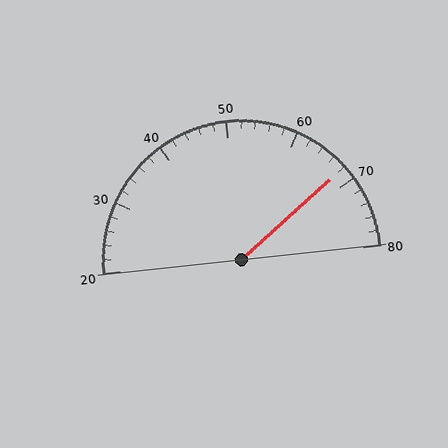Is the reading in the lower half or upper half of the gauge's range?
The reading is in the upper half of the range (20 to 80).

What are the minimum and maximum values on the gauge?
The gauge ranges from 20 to 80.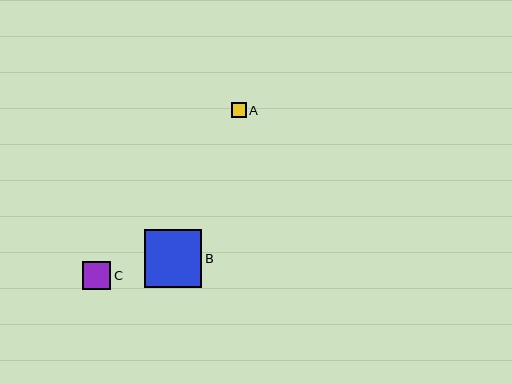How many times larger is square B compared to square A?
Square B is approximately 3.8 times the size of square A.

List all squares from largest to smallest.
From largest to smallest: B, C, A.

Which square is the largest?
Square B is the largest with a size of approximately 58 pixels.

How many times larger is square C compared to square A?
Square C is approximately 1.8 times the size of square A.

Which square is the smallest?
Square A is the smallest with a size of approximately 15 pixels.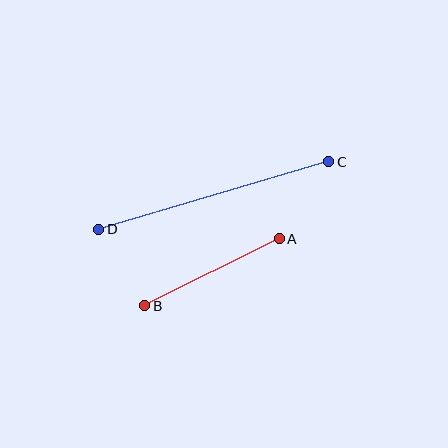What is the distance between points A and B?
The distance is approximately 150 pixels.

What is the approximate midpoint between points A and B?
The midpoint is at approximately (212, 272) pixels.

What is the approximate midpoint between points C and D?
The midpoint is at approximately (214, 196) pixels.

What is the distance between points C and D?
The distance is approximately 239 pixels.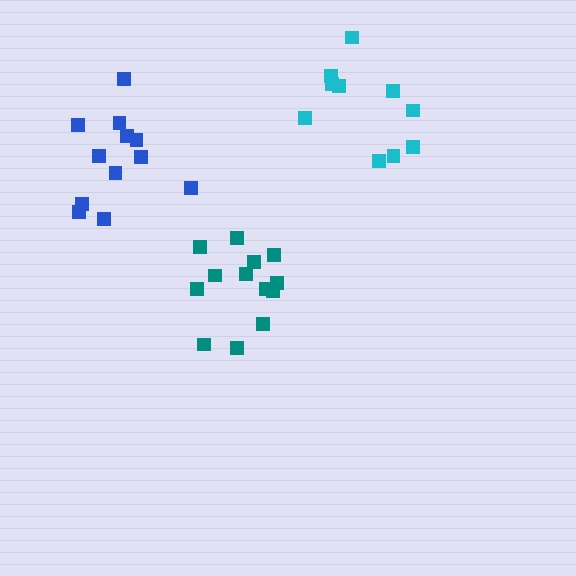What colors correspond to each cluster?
The clusters are colored: blue, teal, cyan.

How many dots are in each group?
Group 1: 12 dots, Group 2: 13 dots, Group 3: 10 dots (35 total).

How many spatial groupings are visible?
There are 3 spatial groupings.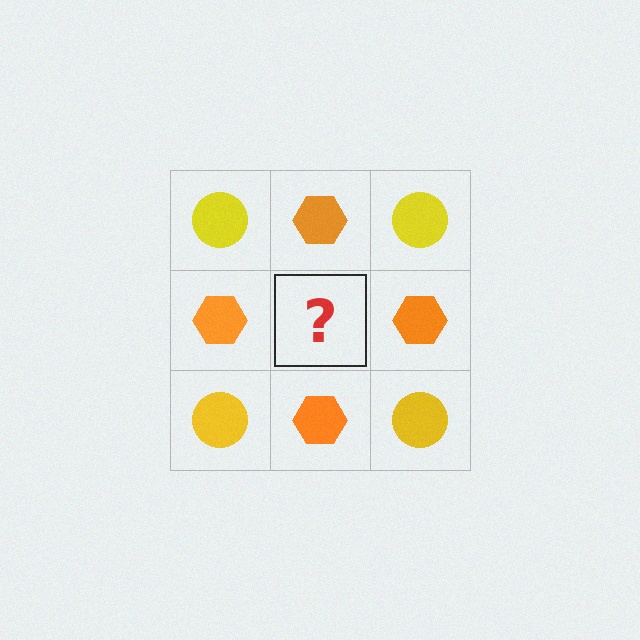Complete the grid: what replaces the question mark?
The question mark should be replaced with a yellow circle.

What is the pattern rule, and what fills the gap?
The rule is that it alternates yellow circle and orange hexagon in a checkerboard pattern. The gap should be filled with a yellow circle.